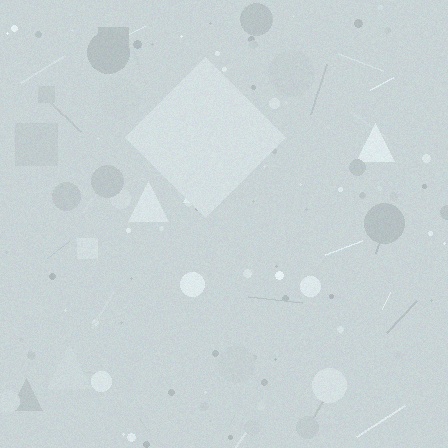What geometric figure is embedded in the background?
A diamond is embedded in the background.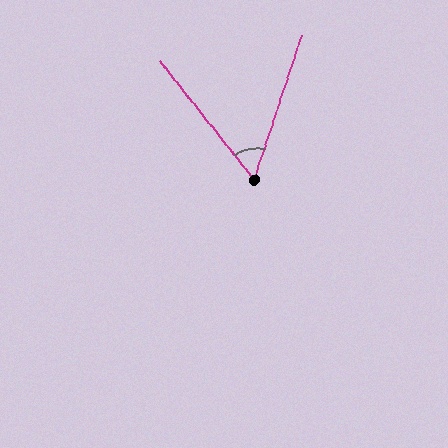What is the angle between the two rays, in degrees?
Approximately 57 degrees.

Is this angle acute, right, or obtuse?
It is acute.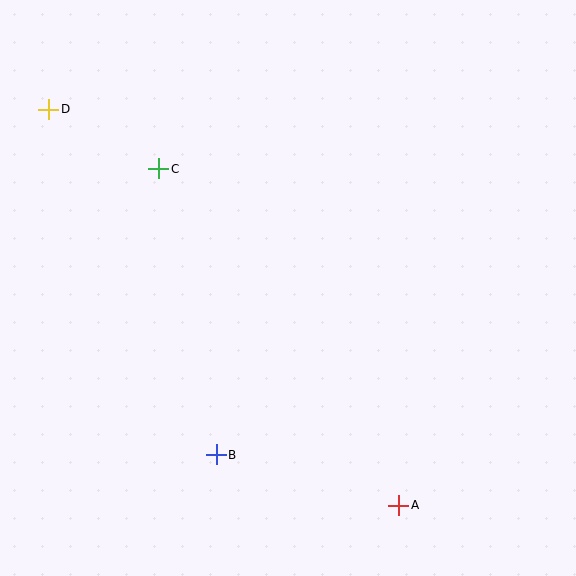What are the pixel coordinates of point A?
Point A is at (399, 505).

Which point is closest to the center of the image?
Point C at (159, 169) is closest to the center.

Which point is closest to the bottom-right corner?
Point A is closest to the bottom-right corner.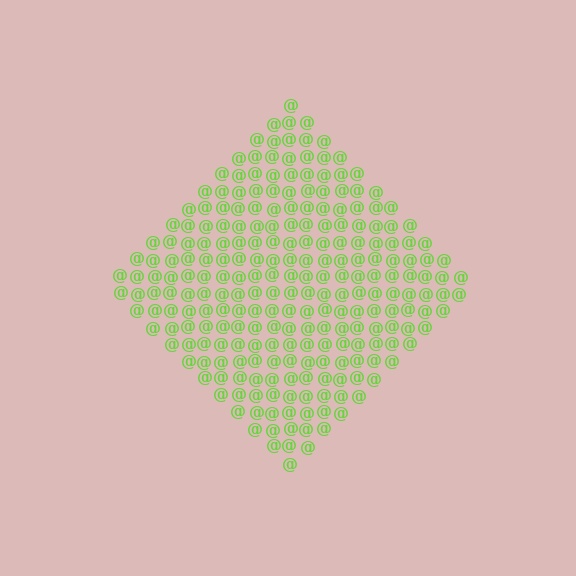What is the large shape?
The large shape is a diamond.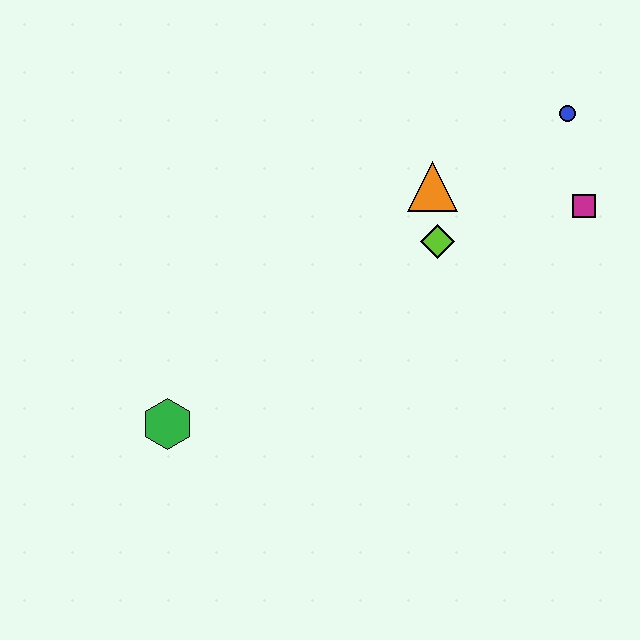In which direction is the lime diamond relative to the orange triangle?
The lime diamond is below the orange triangle.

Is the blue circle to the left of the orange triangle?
No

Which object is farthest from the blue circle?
The green hexagon is farthest from the blue circle.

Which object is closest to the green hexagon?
The lime diamond is closest to the green hexagon.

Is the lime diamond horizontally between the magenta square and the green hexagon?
Yes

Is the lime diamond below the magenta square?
Yes